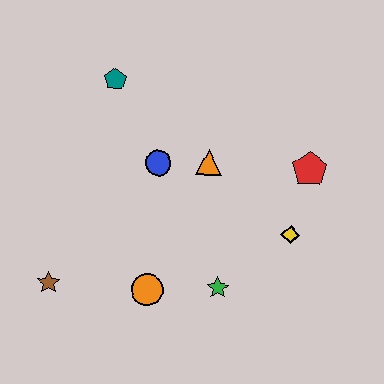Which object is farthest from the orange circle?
The teal pentagon is farthest from the orange circle.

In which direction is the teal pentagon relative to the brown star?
The teal pentagon is above the brown star.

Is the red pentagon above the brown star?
Yes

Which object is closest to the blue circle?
The orange triangle is closest to the blue circle.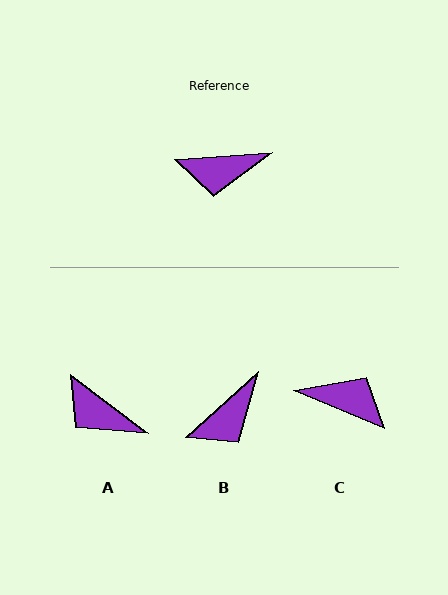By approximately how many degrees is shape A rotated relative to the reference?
Approximately 42 degrees clockwise.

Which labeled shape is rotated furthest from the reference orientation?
C, about 153 degrees away.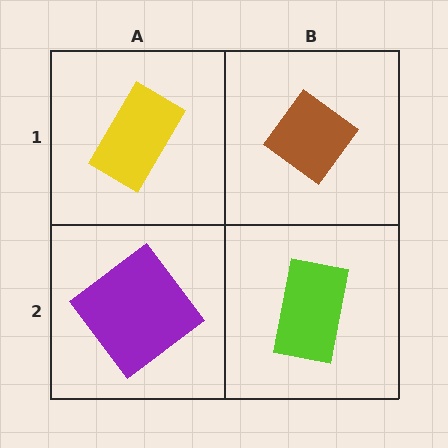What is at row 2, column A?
A purple diamond.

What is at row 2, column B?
A lime rectangle.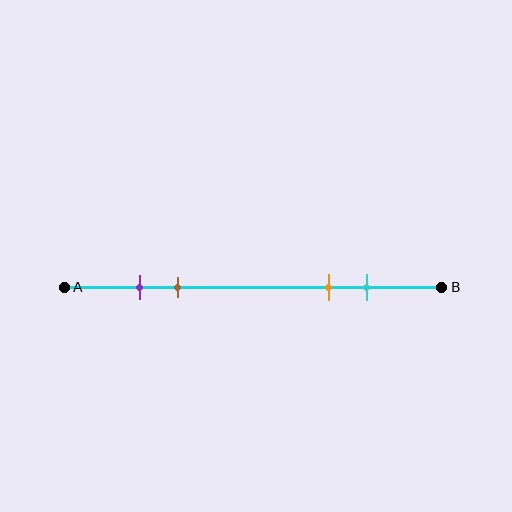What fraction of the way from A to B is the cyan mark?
The cyan mark is approximately 80% (0.8) of the way from A to B.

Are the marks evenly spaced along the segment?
No, the marks are not evenly spaced.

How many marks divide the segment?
There are 4 marks dividing the segment.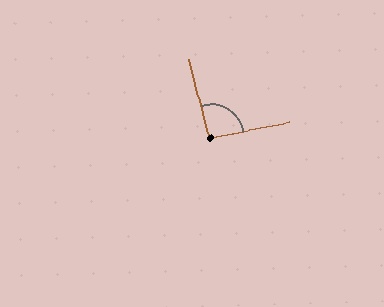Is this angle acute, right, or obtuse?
It is approximately a right angle.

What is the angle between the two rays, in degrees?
Approximately 93 degrees.